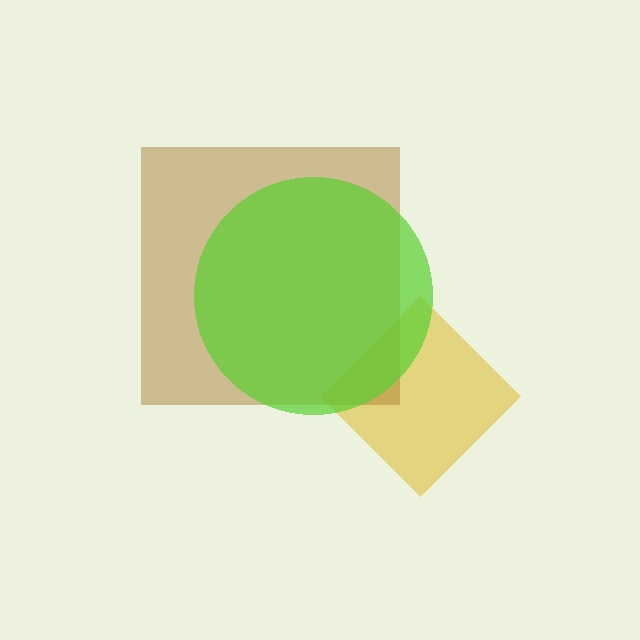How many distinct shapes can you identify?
There are 3 distinct shapes: a yellow diamond, a brown square, a lime circle.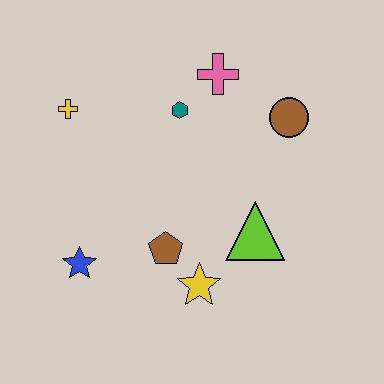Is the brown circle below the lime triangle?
No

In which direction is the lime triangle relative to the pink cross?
The lime triangle is below the pink cross.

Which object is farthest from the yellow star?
The yellow cross is farthest from the yellow star.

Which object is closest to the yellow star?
The brown pentagon is closest to the yellow star.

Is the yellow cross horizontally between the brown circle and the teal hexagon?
No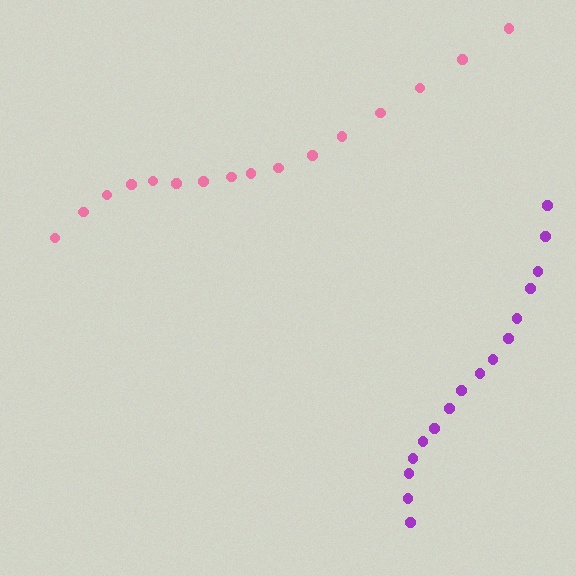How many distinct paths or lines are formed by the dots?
There are 2 distinct paths.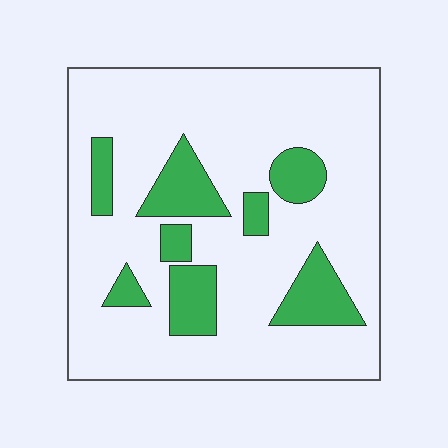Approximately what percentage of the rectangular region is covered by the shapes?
Approximately 20%.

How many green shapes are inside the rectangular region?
8.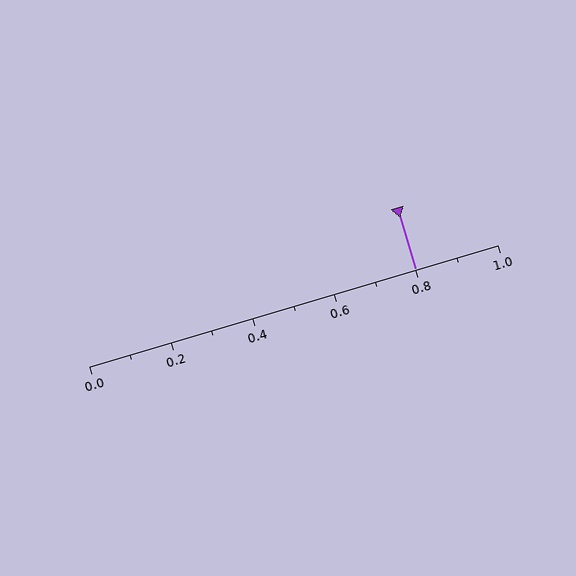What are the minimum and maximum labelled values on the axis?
The axis runs from 0.0 to 1.0.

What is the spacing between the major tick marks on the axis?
The major ticks are spaced 0.2 apart.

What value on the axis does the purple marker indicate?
The marker indicates approximately 0.8.